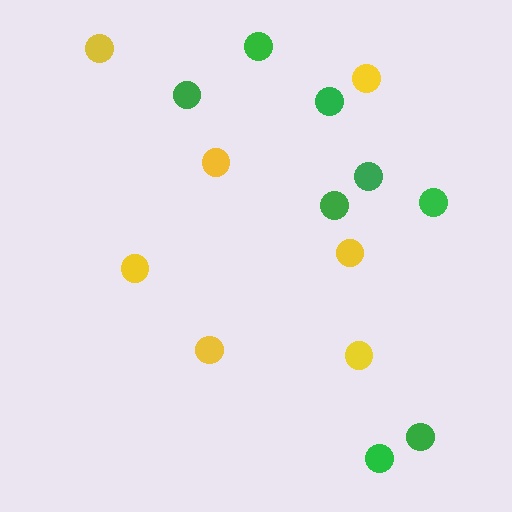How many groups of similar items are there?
There are 2 groups: one group of green circles (8) and one group of yellow circles (7).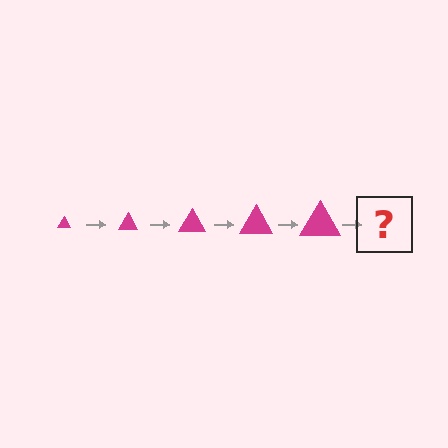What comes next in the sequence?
The next element should be a magenta triangle, larger than the previous one.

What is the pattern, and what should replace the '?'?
The pattern is that the triangle gets progressively larger each step. The '?' should be a magenta triangle, larger than the previous one.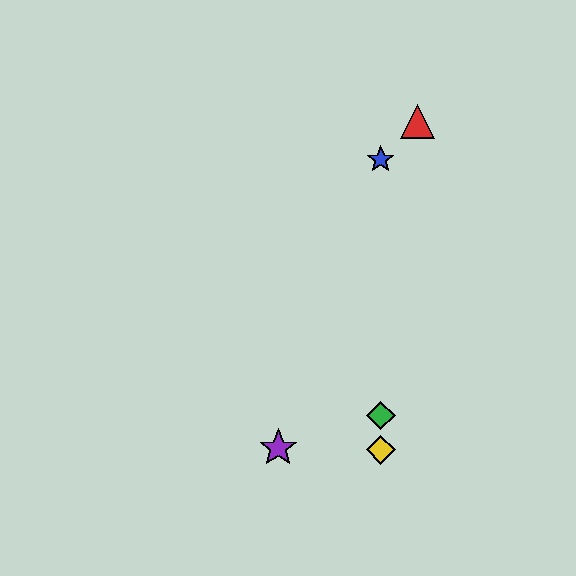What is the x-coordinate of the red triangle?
The red triangle is at x≈418.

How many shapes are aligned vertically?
3 shapes (the blue star, the green diamond, the yellow diamond) are aligned vertically.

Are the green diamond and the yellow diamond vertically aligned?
Yes, both are at x≈381.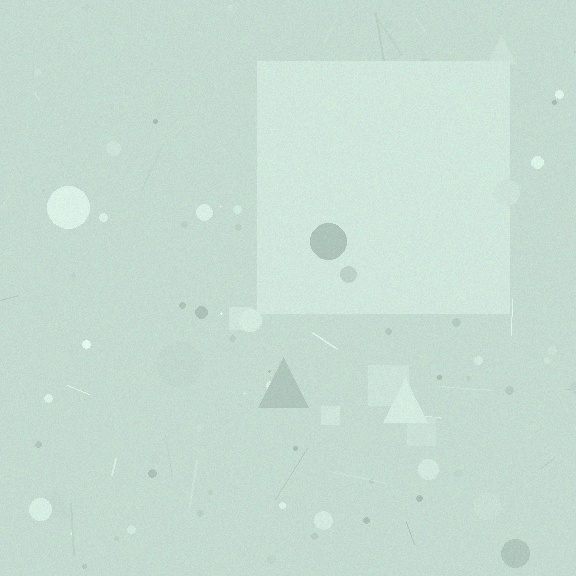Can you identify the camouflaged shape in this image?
The camouflaged shape is a square.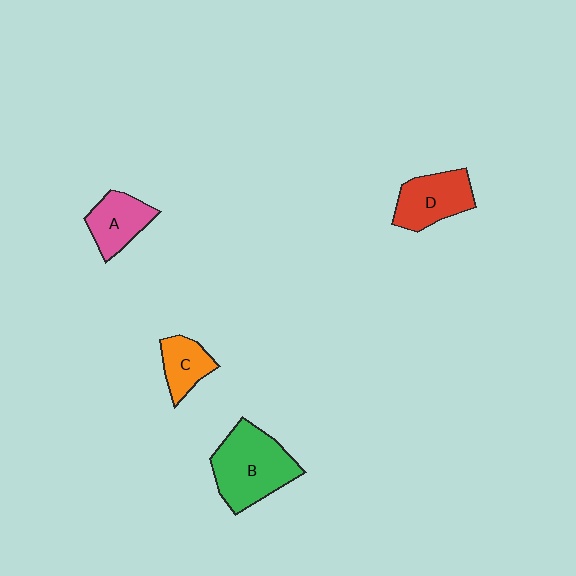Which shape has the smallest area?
Shape C (orange).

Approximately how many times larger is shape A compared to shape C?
Approximately 1.2 times.